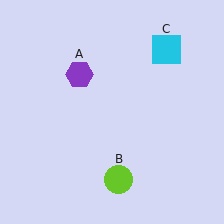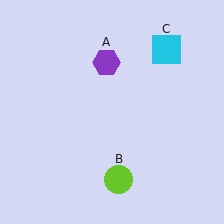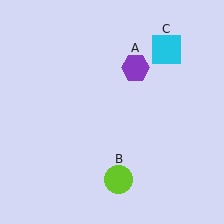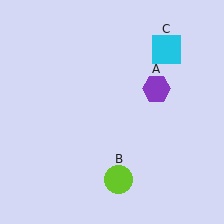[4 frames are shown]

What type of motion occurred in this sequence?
The purple hexagon (object A) rotated clockwise around the center of the scene.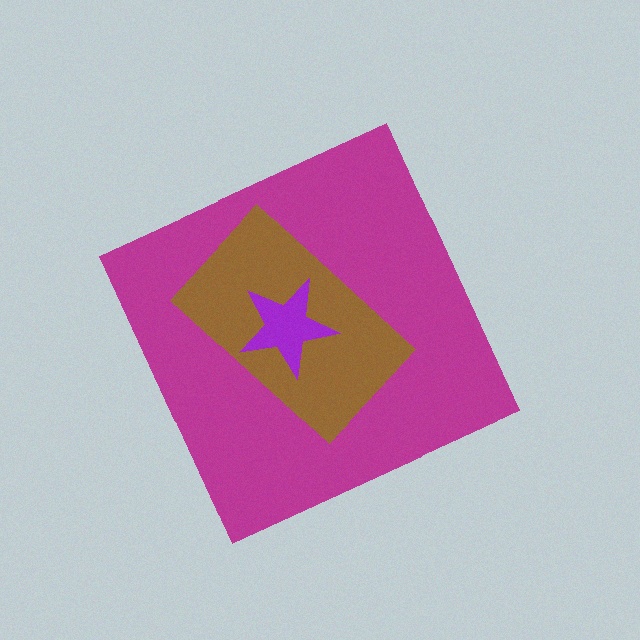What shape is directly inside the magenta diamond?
The brown rectangle.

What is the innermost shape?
The purple star.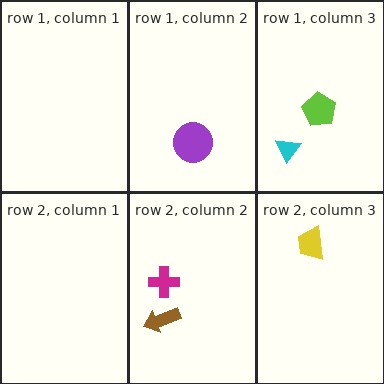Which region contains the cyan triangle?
The row 1, column 3 region.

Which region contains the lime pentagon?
The row 1, column 3 region.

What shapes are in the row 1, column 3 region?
The lime pentagon, the cyan triangle.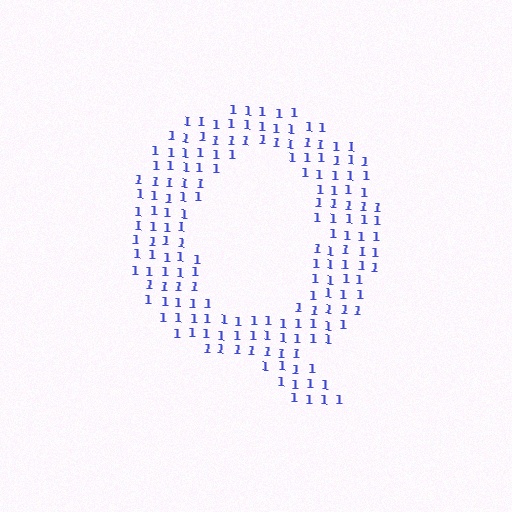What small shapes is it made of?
It is made of small digit 1's.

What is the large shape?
The large shape is the letter Q.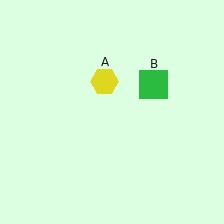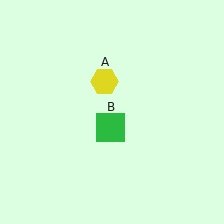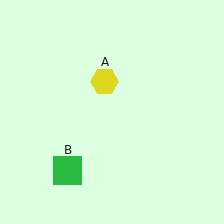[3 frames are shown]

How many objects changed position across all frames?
1 object changed position: green square (object B).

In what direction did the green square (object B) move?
The green square (object B) moved down and to the left.